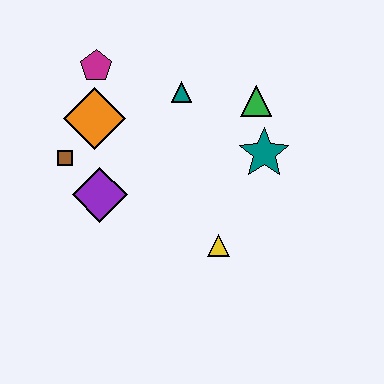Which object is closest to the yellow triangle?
The teal star is closest to the yellow triangle.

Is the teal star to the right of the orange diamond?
Yes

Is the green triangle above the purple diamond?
Yes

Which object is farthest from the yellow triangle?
The magenta pentagon is farthest from the yellow triangle.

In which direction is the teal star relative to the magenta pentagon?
The teal star is to the right of the magenta pentagon.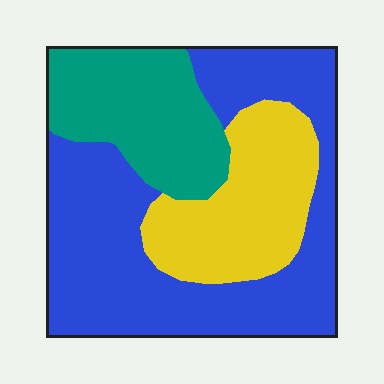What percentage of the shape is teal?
Teal takes up less than a quarter of the shape.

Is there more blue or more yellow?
Blue.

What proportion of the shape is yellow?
Yellow takes up about one quarter (1/4) of the shape.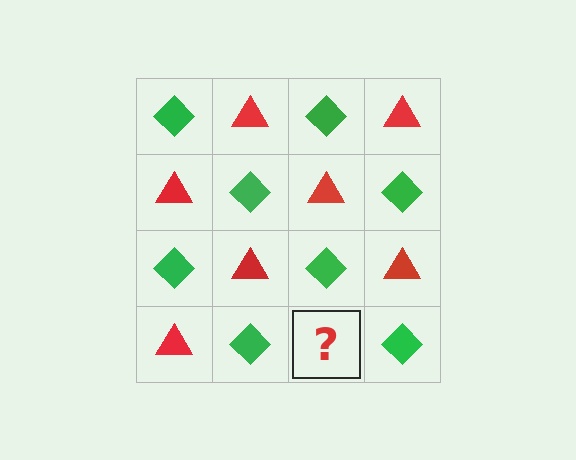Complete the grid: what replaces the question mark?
The question mark should be replaced with a red triangle.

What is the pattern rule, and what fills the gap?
The rule is that it alternates green diamond and red triangle in a checkerboard pattern. The gap should be filled with a red triangle.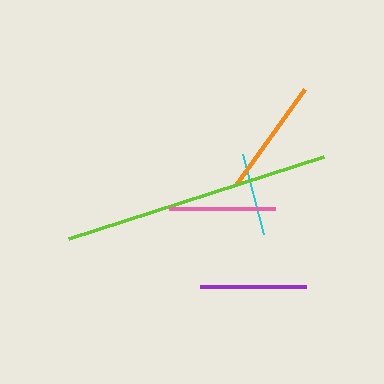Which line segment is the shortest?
The cyan line is the shortest at approximately 83 pixels.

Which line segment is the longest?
The lime line is the longest at approximately 268 pixels.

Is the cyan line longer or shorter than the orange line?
The orange line is longer than the cyan line.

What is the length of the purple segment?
The purple segment is approximately 106 pixels long.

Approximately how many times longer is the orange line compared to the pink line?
The orange line is approximately 1.1 times the length of the pink line.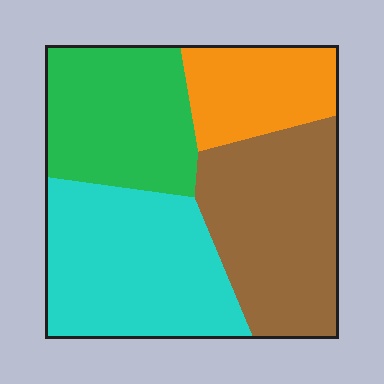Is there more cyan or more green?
Cyan.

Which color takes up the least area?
Orange, at roughly 15%.